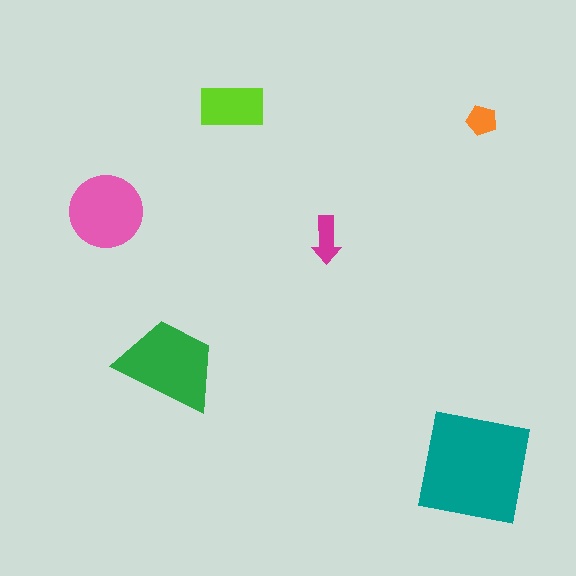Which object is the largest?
The teal square.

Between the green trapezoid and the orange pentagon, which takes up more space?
The green trapezoid.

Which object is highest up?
The lime rectangle is topmost.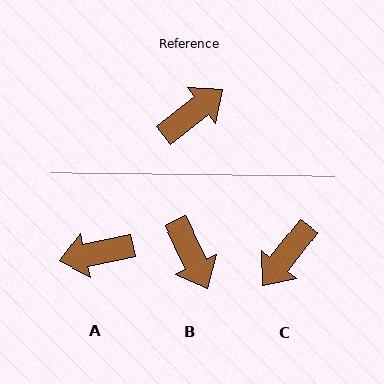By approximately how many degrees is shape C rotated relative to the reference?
Approximately 166 degrees clockwise.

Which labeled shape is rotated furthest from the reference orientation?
C, about 166 degrees away.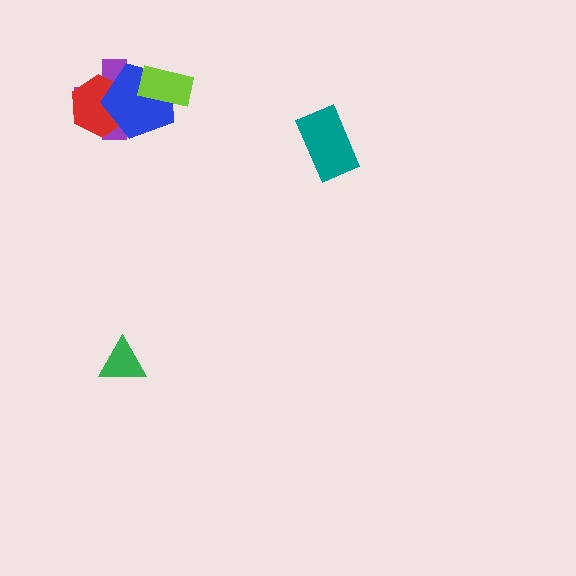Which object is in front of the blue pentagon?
The lime rectangle is in front of the blue pentagon.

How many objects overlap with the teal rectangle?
0 objects overlap with the teal rectangle.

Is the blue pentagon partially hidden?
Yes, it is partially covered by another shape.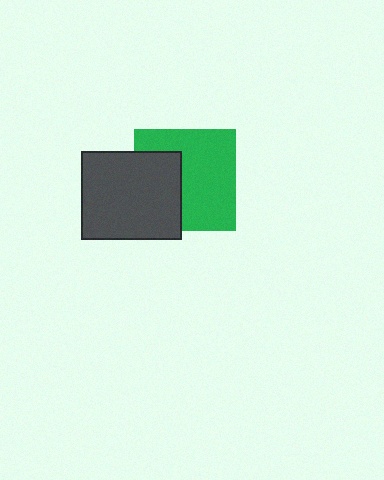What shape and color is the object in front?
The object in front is a dark gray rectangle.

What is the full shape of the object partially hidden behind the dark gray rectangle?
The partially hidden object is a green square.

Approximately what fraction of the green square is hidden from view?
Roughly 37% of the green square is hidden behind the dark gray rectangle.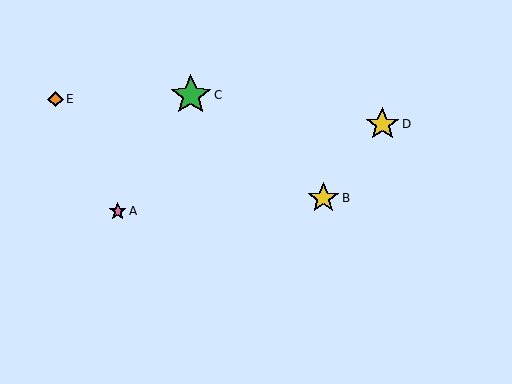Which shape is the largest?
The green star (labeled C) is the largest.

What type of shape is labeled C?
Shape C is a green star.